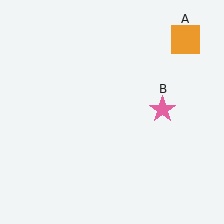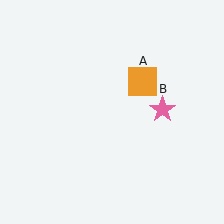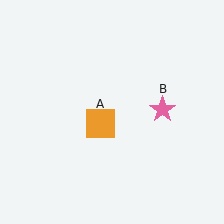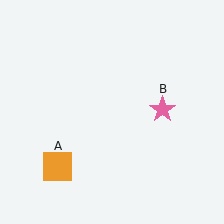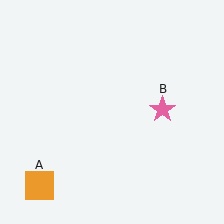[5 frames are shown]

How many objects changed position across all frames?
1 object changed position: orange square (object A).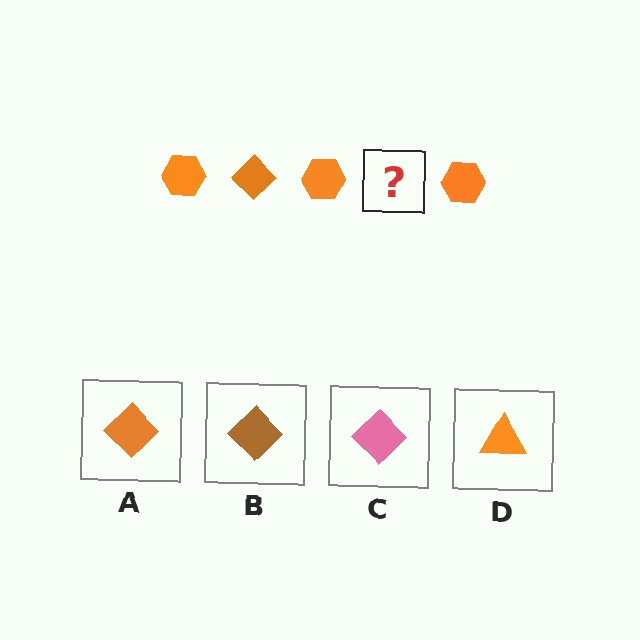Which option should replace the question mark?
Option A.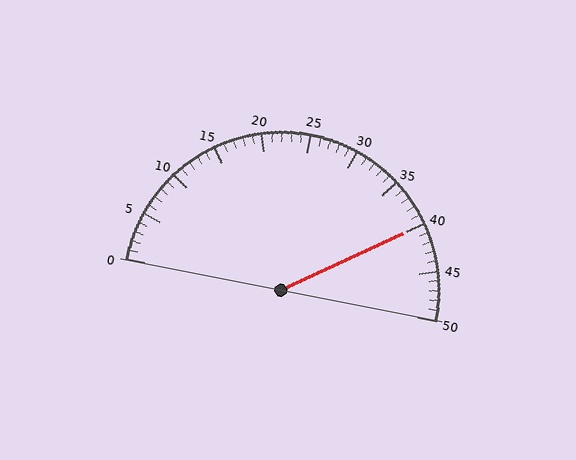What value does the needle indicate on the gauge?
The needle indicates approximately 40.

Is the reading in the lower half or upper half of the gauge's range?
The reading is in the upper half of the range (0 to 50).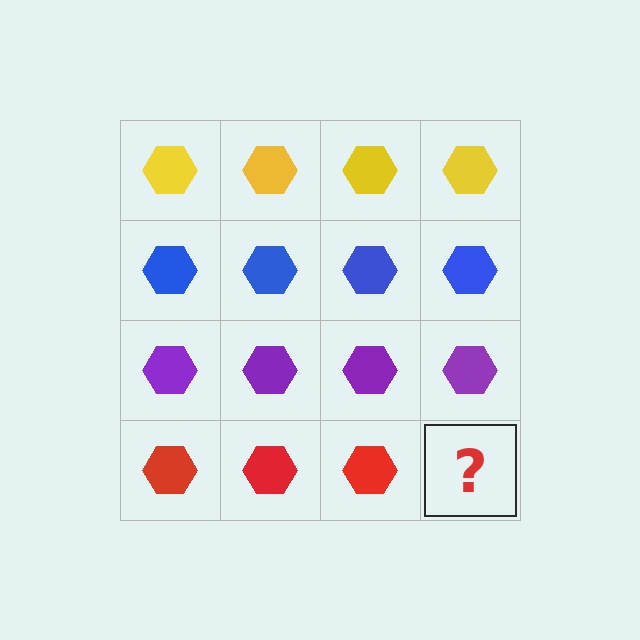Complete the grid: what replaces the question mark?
The question mark should be replaced with a red hexagon.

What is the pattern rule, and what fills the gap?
The rule is that each row has a consistent color. The gap should be filled with a red hexagon.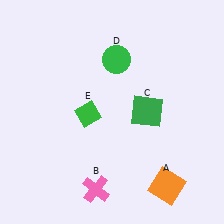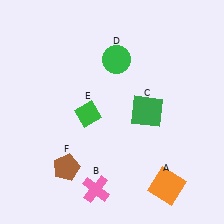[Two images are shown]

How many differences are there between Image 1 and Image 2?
There is 1 difference between the two images.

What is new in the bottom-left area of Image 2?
A brown pentagon (F) was added in the bottom-left area of Image 2.